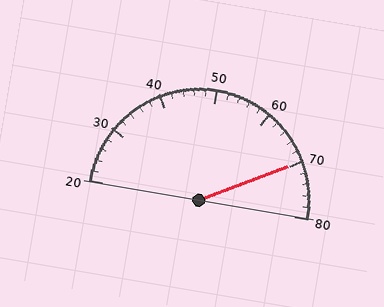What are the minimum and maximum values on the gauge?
The gauge ranges from 20 to 80.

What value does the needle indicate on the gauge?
The needle indicates approximately 70.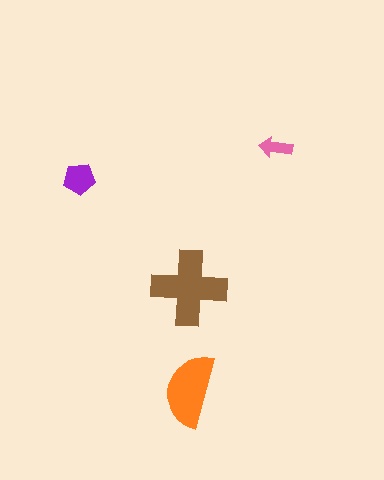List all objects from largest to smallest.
The brown cross, the orange semicircle, the purple pentagon, the pink arrow.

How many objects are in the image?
There are 4 objects in the image.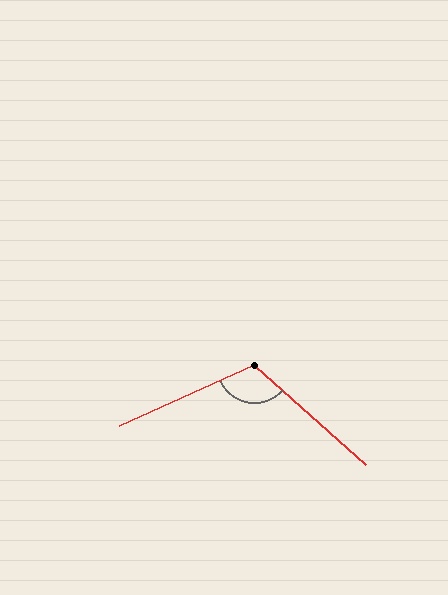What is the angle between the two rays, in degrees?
Approximately 114 degrees.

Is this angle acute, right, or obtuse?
It is obtuse.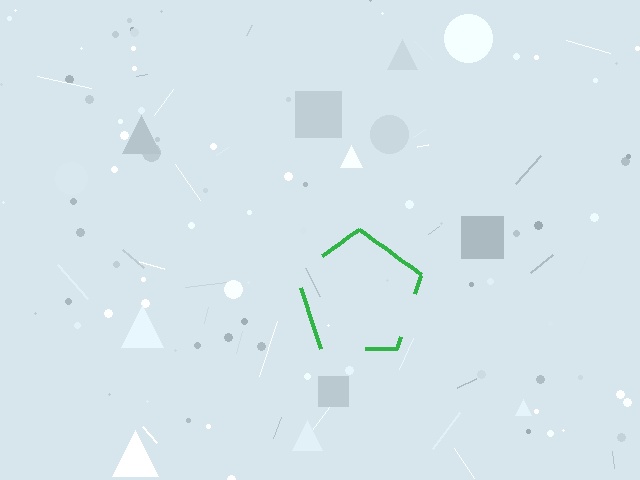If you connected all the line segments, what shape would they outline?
They would outline a pentagon.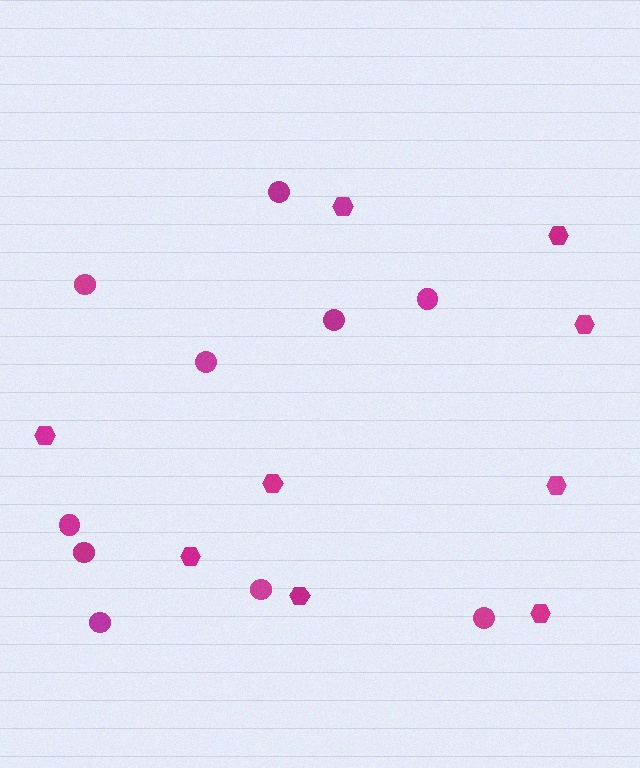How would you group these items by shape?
There are 2 groups: one group of hexagons (9) and one group of circles (10).